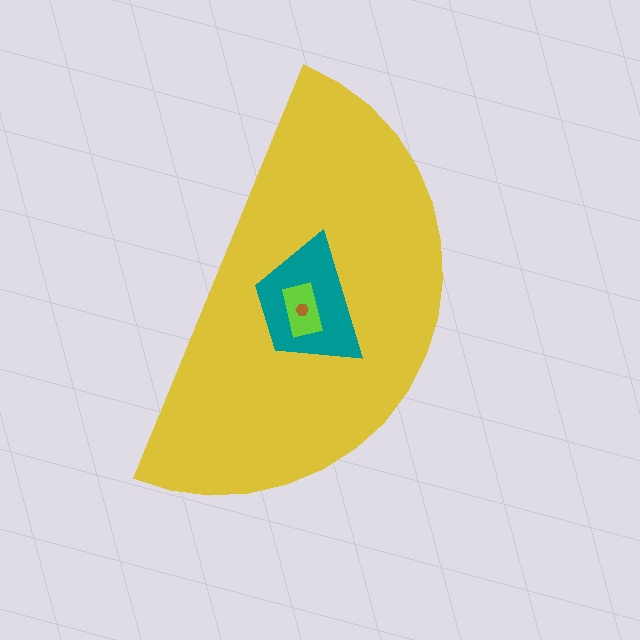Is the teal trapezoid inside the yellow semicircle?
Yes.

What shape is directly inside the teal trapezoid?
The lime rectangle.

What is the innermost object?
The brown hexagon.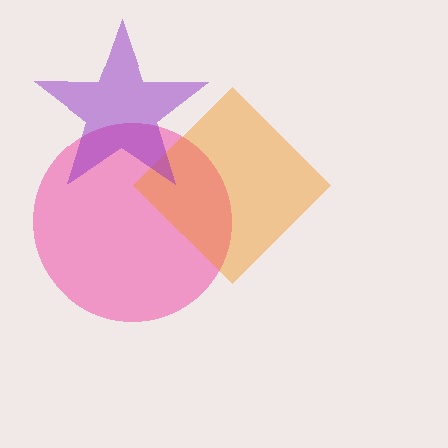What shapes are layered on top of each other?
The layered shapes are: a pink circle, an orange diamond, a purple star.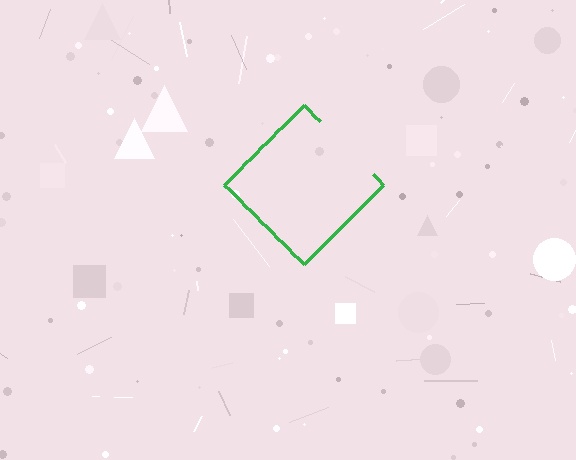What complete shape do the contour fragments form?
The contour fragments form a diamond.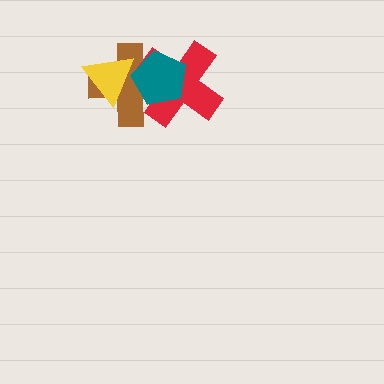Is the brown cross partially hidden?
Yes, it is partially covered by another shape.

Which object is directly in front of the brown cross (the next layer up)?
The red cross is directly in front of the brown cross.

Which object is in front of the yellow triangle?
The teal pentagon is in front of the yellow triangle.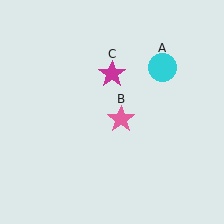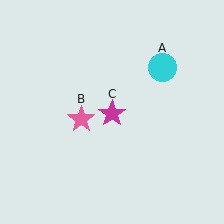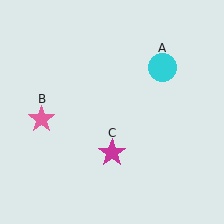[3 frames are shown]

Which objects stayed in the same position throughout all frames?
Cyan circle (object A) remained stationary.